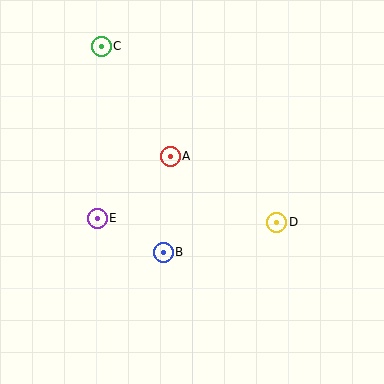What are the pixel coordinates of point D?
Point D is at (277, 222).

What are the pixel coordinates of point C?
Point C is at (101, 46).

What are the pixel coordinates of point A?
Point A is at (170, 156).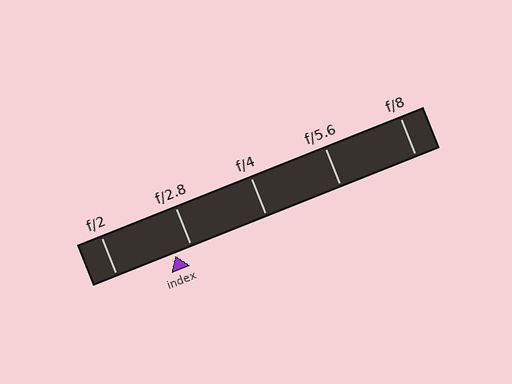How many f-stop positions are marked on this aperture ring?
There are 5 f-stop positions marked.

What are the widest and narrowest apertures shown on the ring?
The widest aperture shown is f/2 and the narrowest is f/8.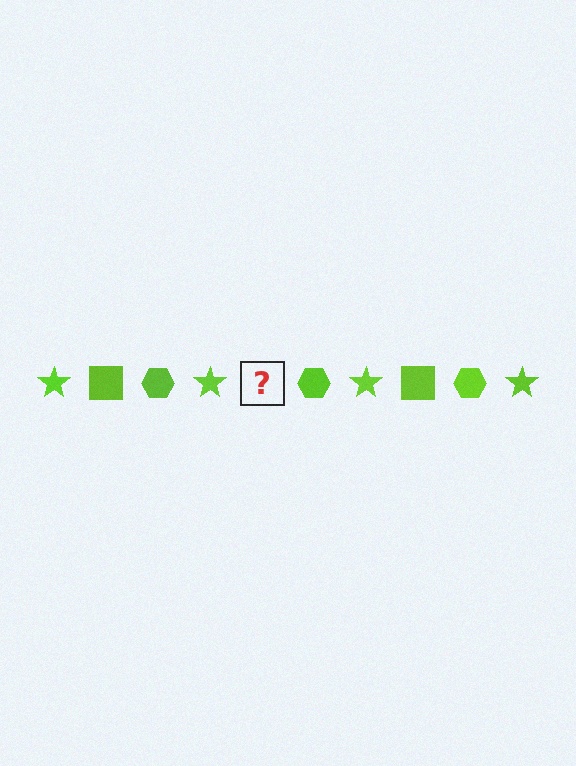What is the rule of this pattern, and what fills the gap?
The rule is that the pattern cycles through star, square, hexagon shapes in lime. The gap should be filled with a lime square.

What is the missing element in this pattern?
The missing element is a lime square.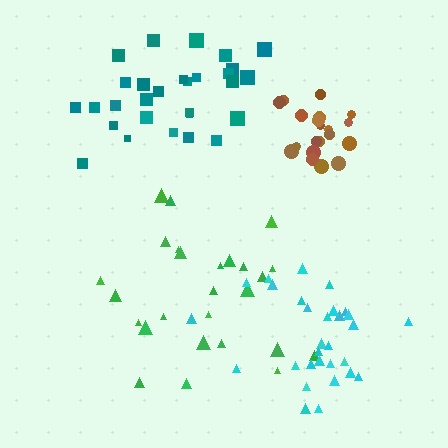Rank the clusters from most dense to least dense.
brown, cyan, teal, green.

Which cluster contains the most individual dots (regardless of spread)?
Cyan (31).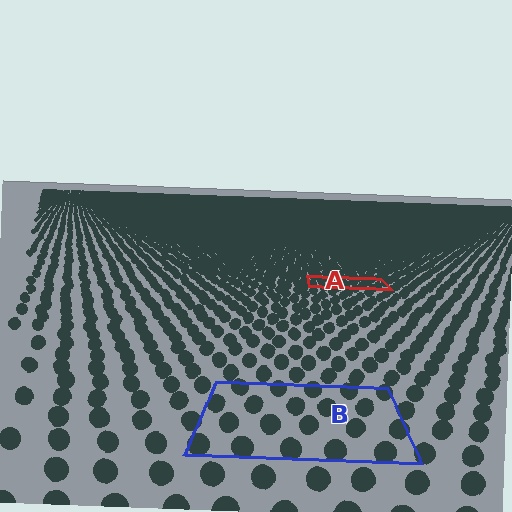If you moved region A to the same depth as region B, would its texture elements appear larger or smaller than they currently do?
They would appear larger. At a closer depth, the same texture elements are projected at a bigger on-screen size.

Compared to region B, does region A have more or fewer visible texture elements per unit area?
Region A has more texture elements per unit area — they are packed more densely because it is farther away.